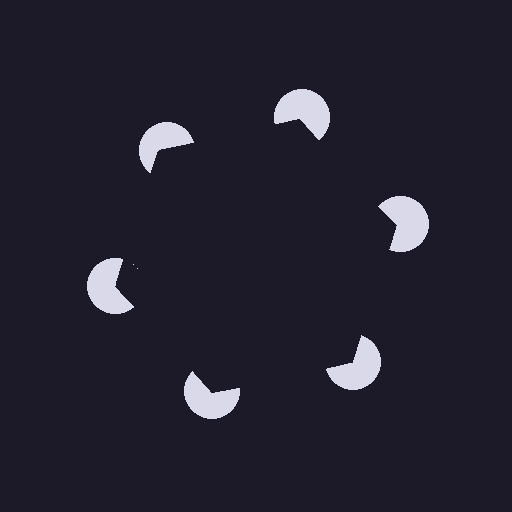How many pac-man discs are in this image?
There are 6 — one at each vertex of the illusory hexagon.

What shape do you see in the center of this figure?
An illusory hexagon — its edges are inferred from the aligned wedge cuts in the pac-man discs, not physically drawn.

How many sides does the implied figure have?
6 sides.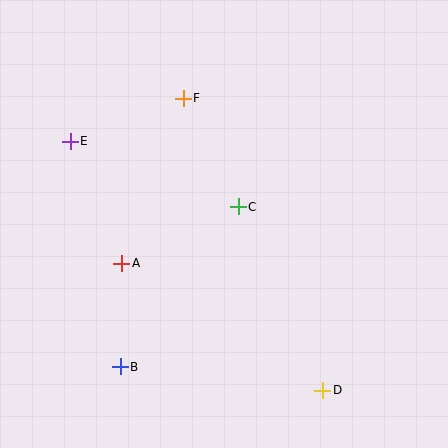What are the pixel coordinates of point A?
Point A is at (122, 263).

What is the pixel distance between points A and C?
The distance between A and C is 130 pixels.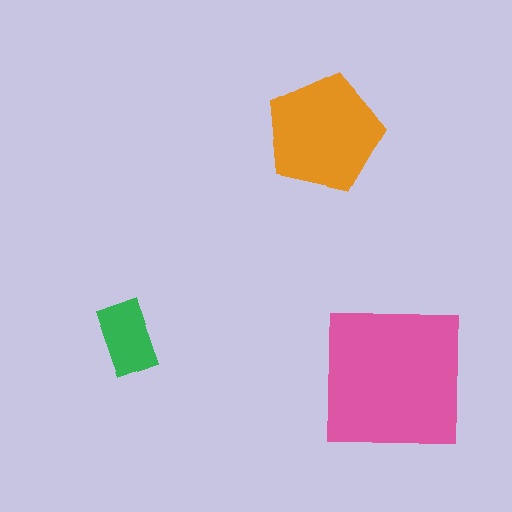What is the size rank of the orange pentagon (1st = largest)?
2nd.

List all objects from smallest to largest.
The green rectangle, the orange pentagon, the pink square.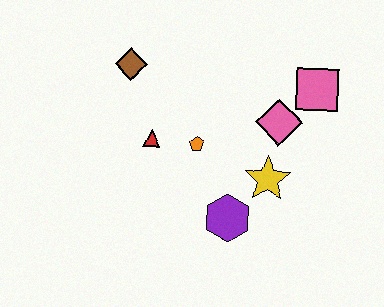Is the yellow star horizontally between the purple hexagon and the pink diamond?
Yes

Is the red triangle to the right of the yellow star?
No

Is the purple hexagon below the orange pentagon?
Yes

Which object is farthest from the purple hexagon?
The brown diamond is farthest from the purple hexagon.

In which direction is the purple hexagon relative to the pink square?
The purple hexagon is below the pink square.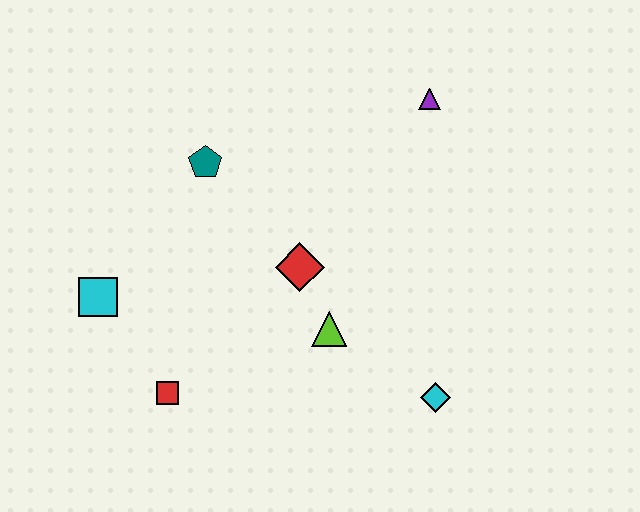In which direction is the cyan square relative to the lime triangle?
The cyan square is to the left of the lime triangle.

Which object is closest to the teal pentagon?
The red diamond is closest to the teal pentagon.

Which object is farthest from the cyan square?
The purple triangle is farthest from the cyan square.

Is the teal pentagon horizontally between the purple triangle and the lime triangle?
No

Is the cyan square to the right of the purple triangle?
No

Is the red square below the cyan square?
Yes